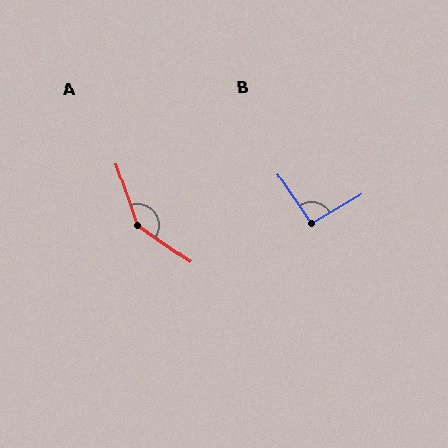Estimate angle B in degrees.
Approximately 93 degrees.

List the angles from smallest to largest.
B (93°), A (143°).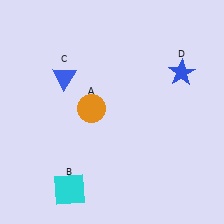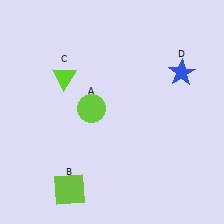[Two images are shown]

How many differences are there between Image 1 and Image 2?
There are 3 differences between the two images.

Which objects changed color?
A changed from orange to lime. B changed from cyan to lime. C changed from blue to lime.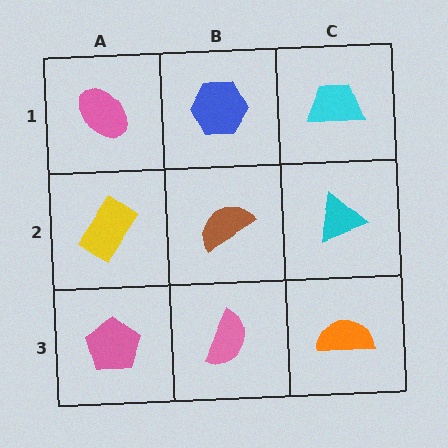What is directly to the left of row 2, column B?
A yellow rectangle.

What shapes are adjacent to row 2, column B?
A blue hexagon (row 1, column B), a pink semicircle (row 3, column B), a yellow rectangle (row 2, column A), a cyan triangle (row 2, column C).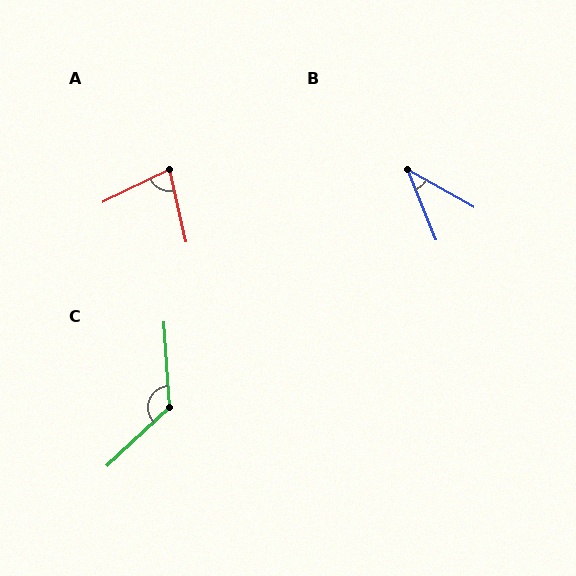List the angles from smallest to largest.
B (39°), A (77°), C (130°).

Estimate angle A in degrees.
Approximately 77 degrees.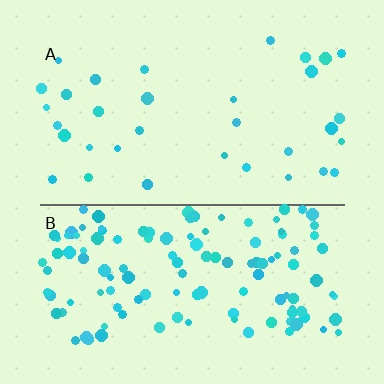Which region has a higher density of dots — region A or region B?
B (the bottom).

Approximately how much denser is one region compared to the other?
Approximately 3.8× — region B over region A.